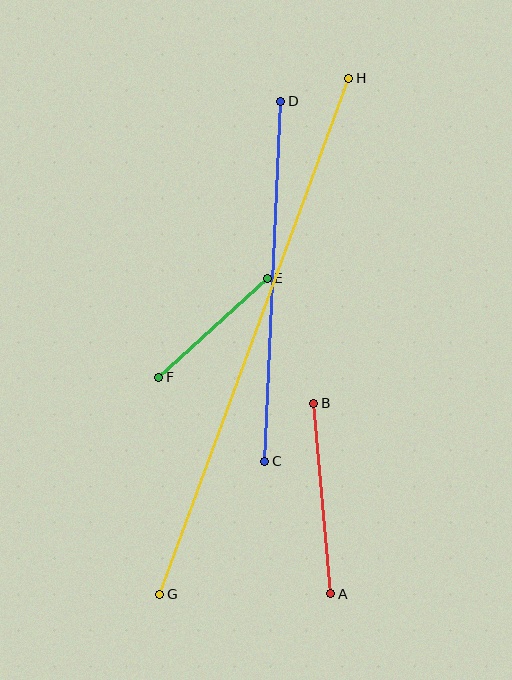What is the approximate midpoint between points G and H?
The midpoint is at approximately (254, 336) pixels.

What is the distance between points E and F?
The distance is approximately 147 pixels.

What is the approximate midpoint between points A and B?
The midpoint is at approximately (322, 498) pixels.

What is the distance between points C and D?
The distance is approximately 360 pixels.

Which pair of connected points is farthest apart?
Points G and H are farthest apart.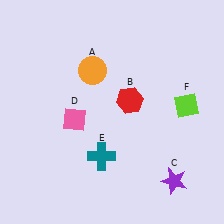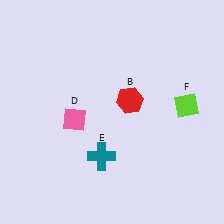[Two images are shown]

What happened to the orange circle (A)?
The orange circle (A) was removed in Image 2. It was in the top-left area of Image 1.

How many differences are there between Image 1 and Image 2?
There are 2 differences between the two images.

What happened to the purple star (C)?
The purple star (C) was removed in Image 2. It was in the bottom-right area of Image 1.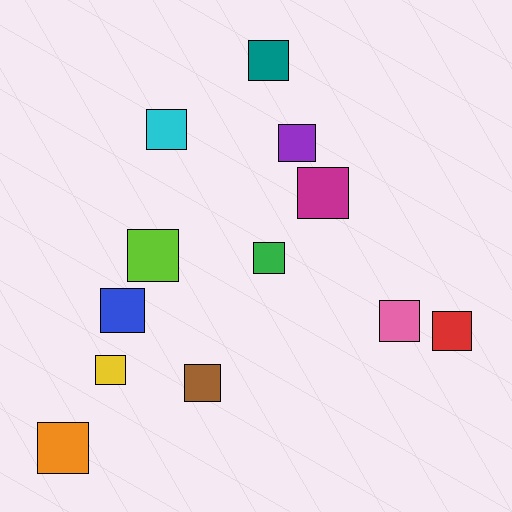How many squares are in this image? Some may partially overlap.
There are 12 squares.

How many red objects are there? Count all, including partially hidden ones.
There is 1 red object.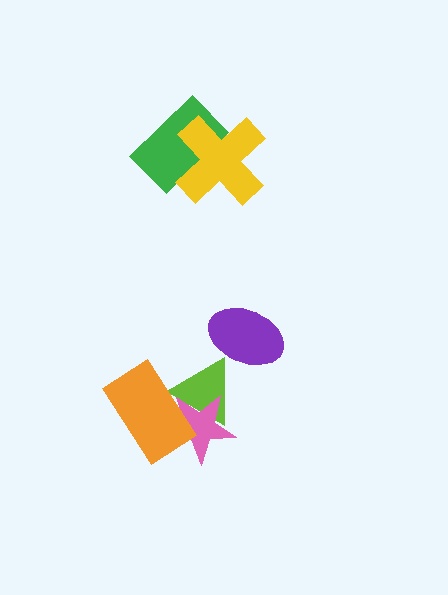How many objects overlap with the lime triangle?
3 objects overlap with the lime triangle.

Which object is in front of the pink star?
The orange rectangle is in front of the pink star.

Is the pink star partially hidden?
Yes, it is partially covered by another shape.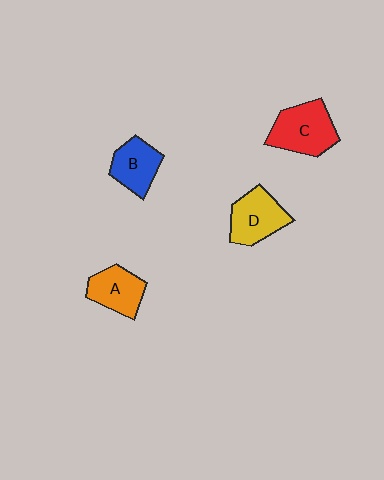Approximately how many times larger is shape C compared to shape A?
Approximately 1.3 times.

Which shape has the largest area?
Shape C (red).